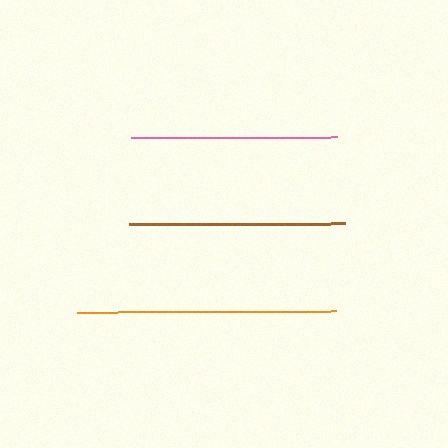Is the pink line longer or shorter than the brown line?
The brown line is longer than the pink line.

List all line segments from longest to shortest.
From longest to shortest: orange, brown, pink.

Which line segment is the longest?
The orange line is the longest at approximately 259 pixels.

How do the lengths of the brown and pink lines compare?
The brown and pink lines are approximately the same length.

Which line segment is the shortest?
The pink line is the shortest at approximately 206 pixels.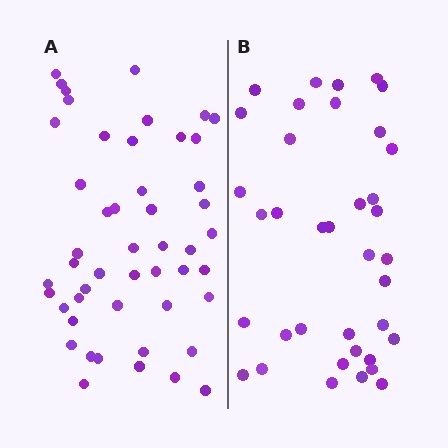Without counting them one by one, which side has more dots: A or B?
Region A (the left region) has more dots.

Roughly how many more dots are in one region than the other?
Region A has roughly 12 or so more dots than region B.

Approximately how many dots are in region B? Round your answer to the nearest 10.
About 40 dots. (The exact count is 37, which rounds to 40.)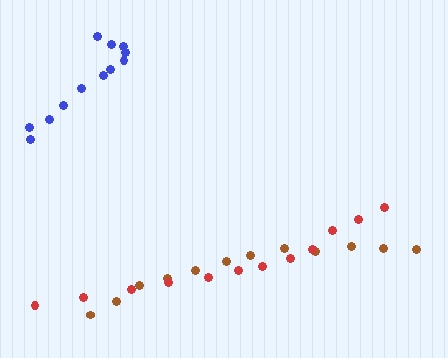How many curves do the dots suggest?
There are 3 distinct paths.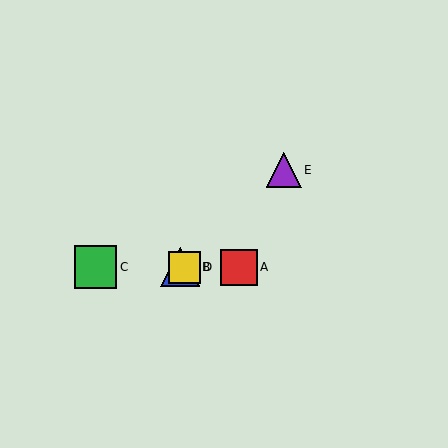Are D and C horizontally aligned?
Yes, both are at y≈267.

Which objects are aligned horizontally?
Objects A, B, C, D are aligned horizontally.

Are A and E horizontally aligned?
No, A is at y≈267 and E is at y≈170.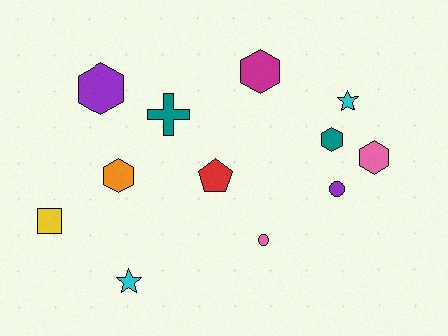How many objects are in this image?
There are 12 objects.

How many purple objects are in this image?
There are 2 purple objects.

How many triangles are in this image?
There are no triangles.